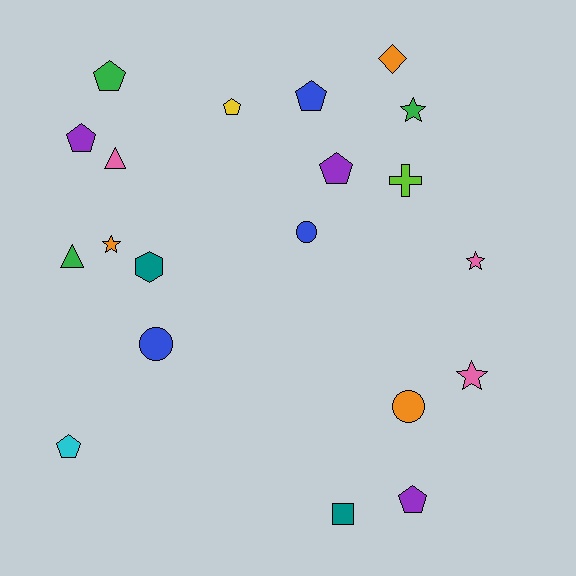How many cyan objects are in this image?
There is 1 cyan object.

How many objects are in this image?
There are 20 objects.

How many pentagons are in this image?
There are 7 pentagons.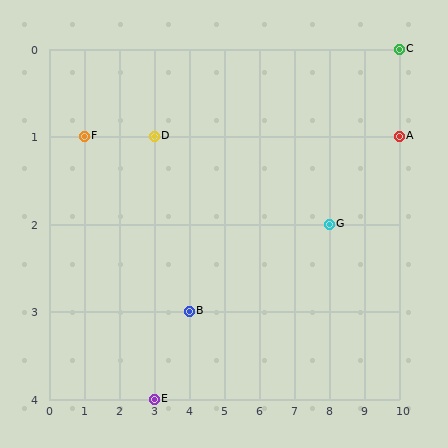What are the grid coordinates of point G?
Point G is at grid coordinates (8, 2).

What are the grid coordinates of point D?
Point D is at grid coordinates (3, 1).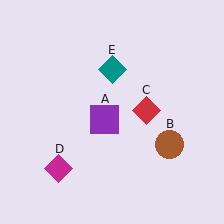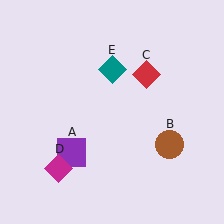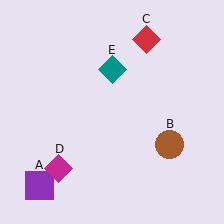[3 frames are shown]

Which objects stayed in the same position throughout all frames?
Brown circle (object B) and magenta diamond (object D) and teal diamond (object E) remained stationary.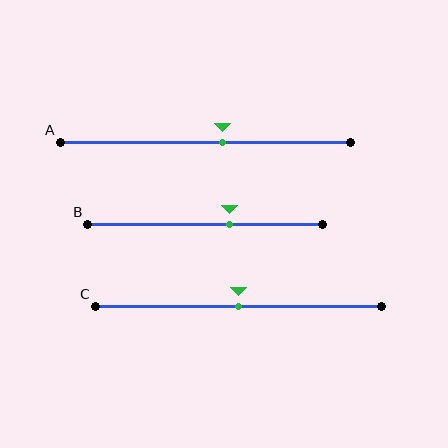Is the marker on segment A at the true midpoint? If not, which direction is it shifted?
No, the marker on segment A is shifted to the right by about 6% of the segment length.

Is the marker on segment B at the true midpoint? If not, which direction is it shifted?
No, the marker on segment B is shifted to the right by about 10% of the segment length.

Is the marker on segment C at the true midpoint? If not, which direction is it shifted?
Yes, the marker on segment C is at the true midpoint.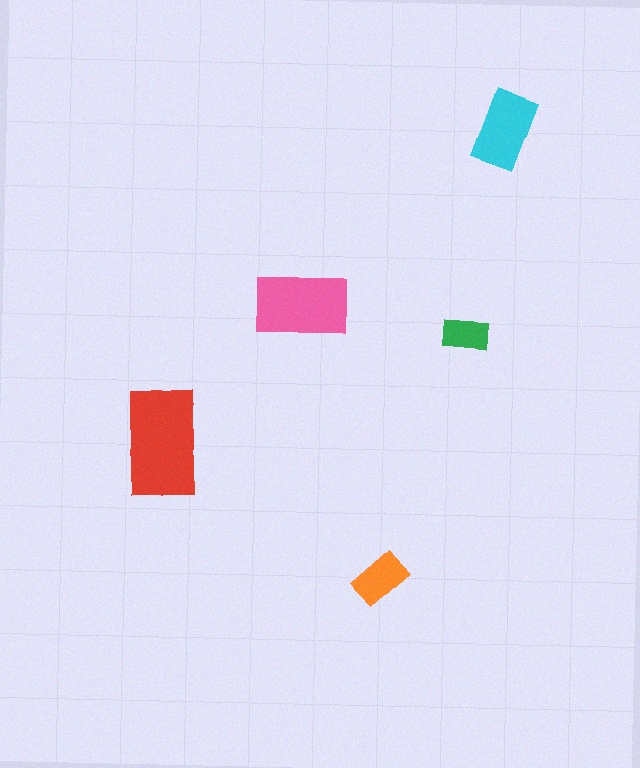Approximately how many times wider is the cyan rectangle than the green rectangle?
About 1.5 times wider.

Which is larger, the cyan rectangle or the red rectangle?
The red one.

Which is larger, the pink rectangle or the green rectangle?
The pink one.